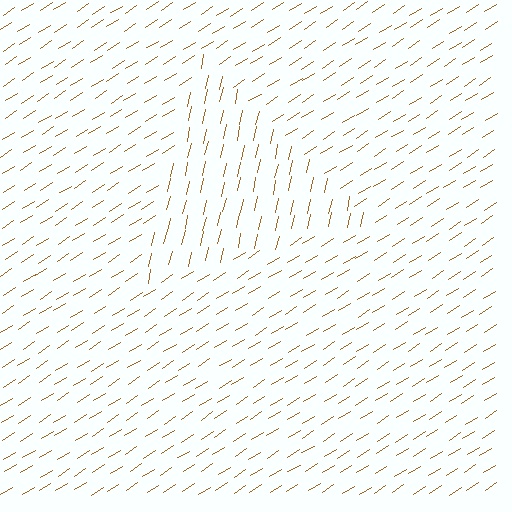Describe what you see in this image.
The image is filled with small brown line segments. A triangle region in the image has lines oriented differently from the surrounding lines, creating a visible texture boundary.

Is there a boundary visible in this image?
Yes, there is a texture boundary formed by a change in line orientation.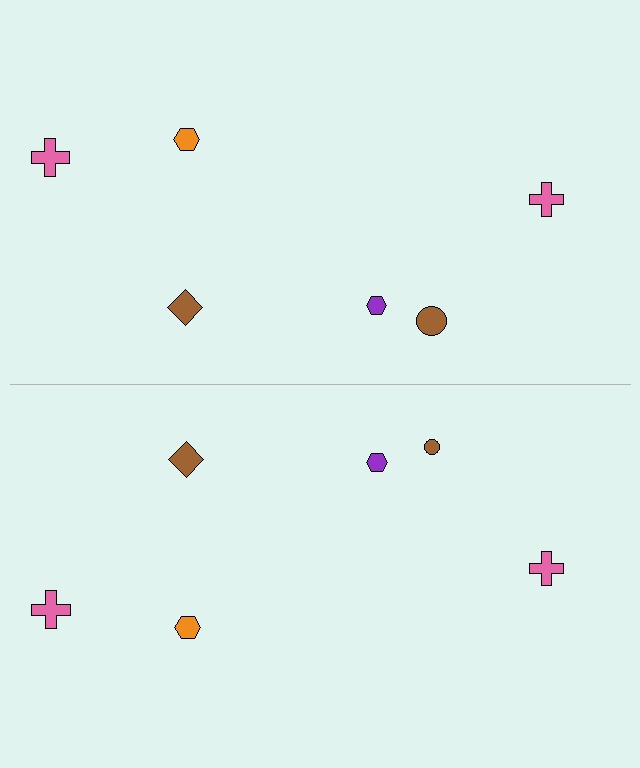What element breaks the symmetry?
The brown circle on the bottom side has a different size than its mirror counterpart.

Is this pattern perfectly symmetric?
No, the pattern is not perfectly symmetric. The brown circle on the bottom side has a different size than its mirror counterpart.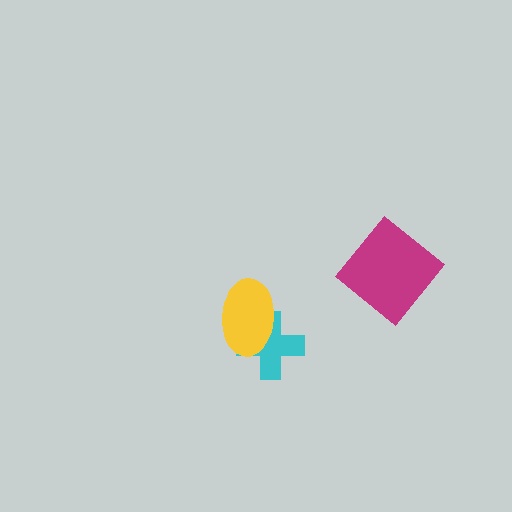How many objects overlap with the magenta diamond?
0 objects overlap with the magenta diamond.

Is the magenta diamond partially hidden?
No, no other shape covers it.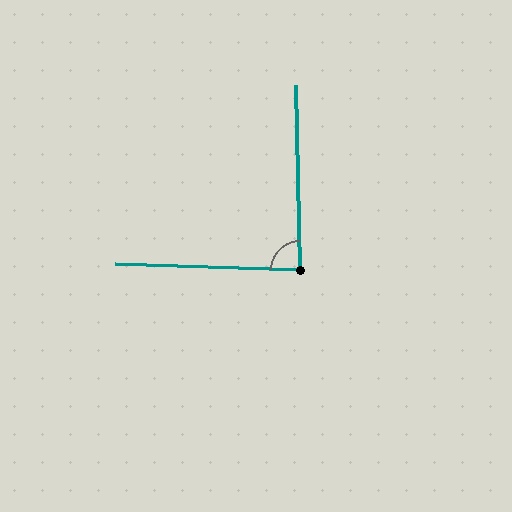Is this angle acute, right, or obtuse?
It is approximately a right angle.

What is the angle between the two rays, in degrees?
Approximately 87 degrees.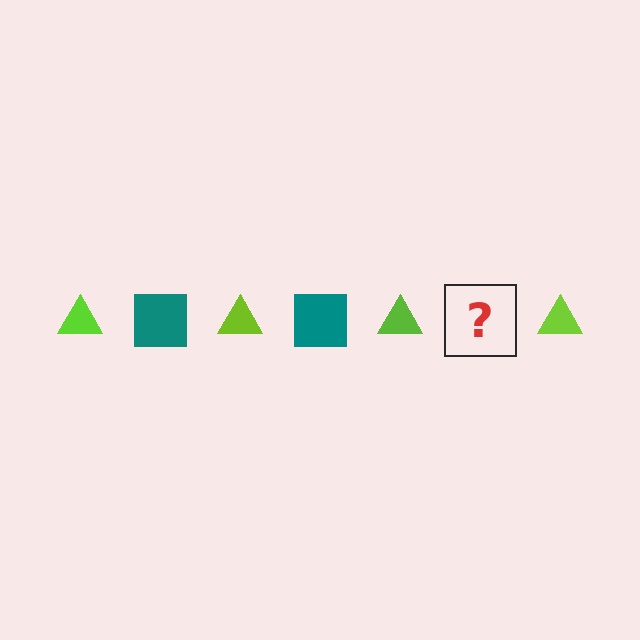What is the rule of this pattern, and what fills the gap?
The rule is that the pattern alternates between lime triangle and teal square. The gap should be filled with a teal square.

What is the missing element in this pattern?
The missing element is a teal square.